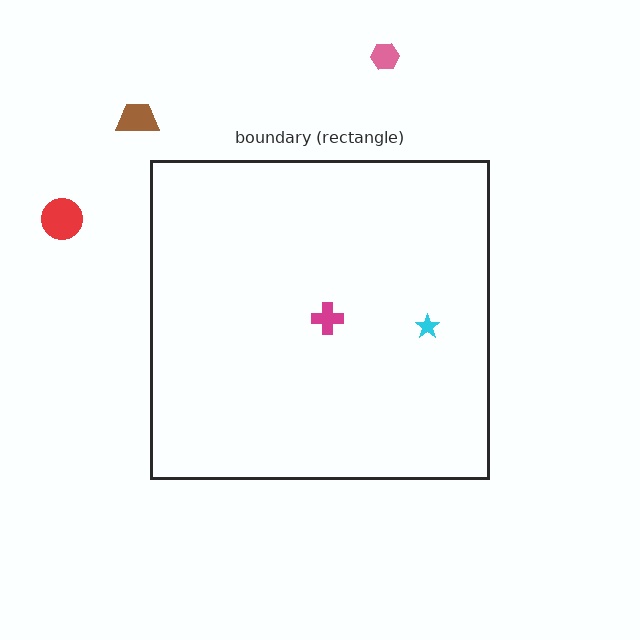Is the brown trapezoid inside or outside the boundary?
Outside.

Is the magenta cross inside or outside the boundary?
Inside.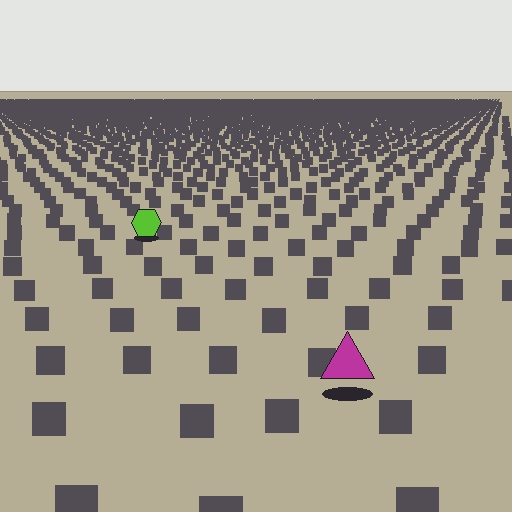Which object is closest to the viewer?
The magenta triangle is closest. The texture marks near it are larger and more spread out.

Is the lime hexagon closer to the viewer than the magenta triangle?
No. The magenta triangle is closer — you can tell from the texture gradient: the ground texture is coarser near it.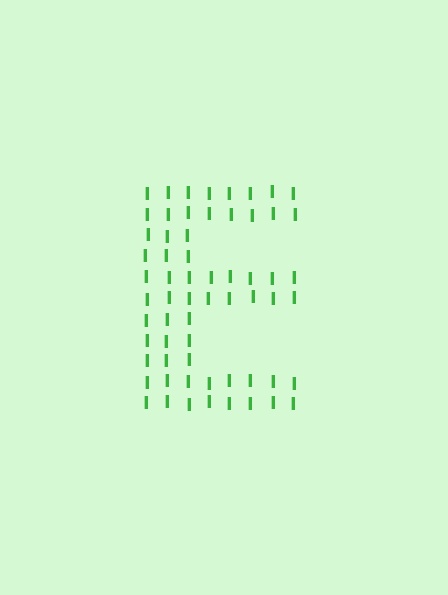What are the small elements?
The small elements are letter I's.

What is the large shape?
The large shape is the letter E.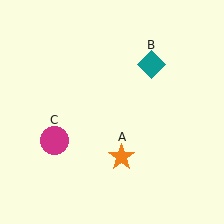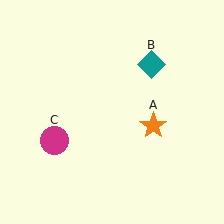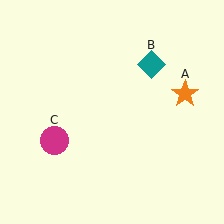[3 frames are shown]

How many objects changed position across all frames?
1 object changed position: orange star (object A).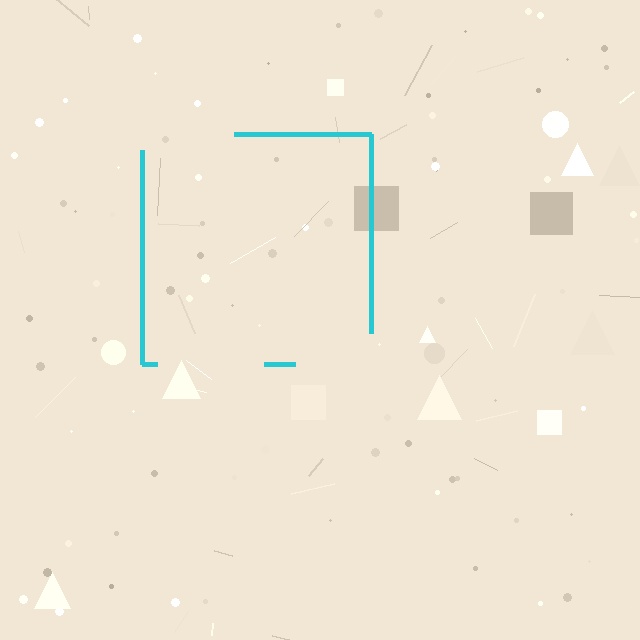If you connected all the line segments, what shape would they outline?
They would outline a square.